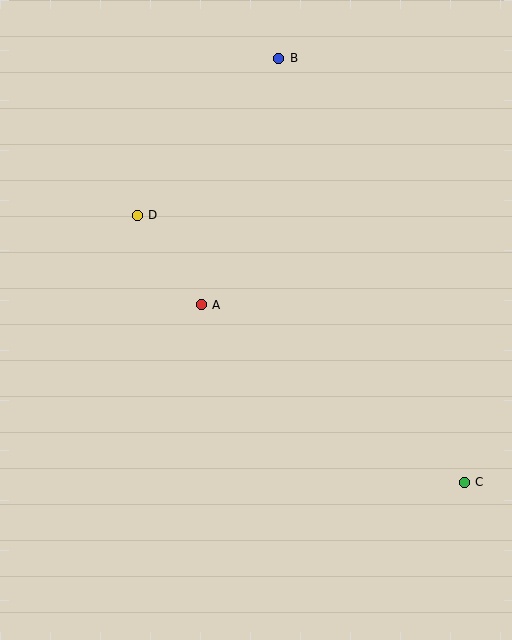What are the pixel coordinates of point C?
Point C is at (464, 482).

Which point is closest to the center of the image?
Point A at (201, 305) is closest to the center.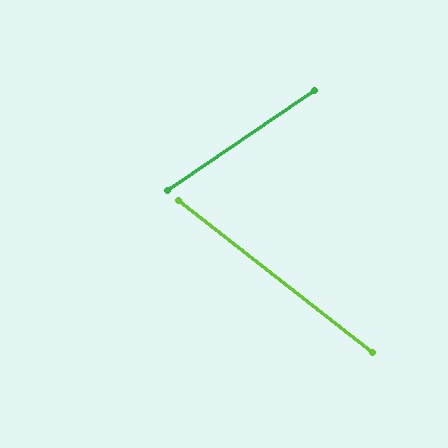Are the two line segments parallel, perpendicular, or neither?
Neither parallel nor perpendicular — they differ by about 72°.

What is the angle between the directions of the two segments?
Approximately 72 degrees.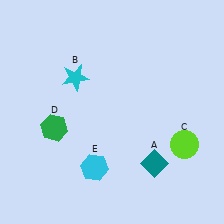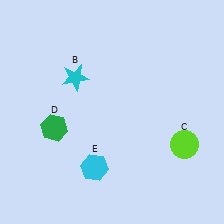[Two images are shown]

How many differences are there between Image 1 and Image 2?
There is 1 difference between the two images.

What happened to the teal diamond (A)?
The teal diamond (A) was removed in Image 2. It was in the bottom-right area of Image 1.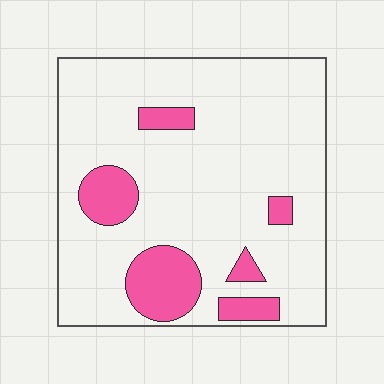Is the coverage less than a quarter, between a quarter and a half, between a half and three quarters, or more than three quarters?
Less than a quarter.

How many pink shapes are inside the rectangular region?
6.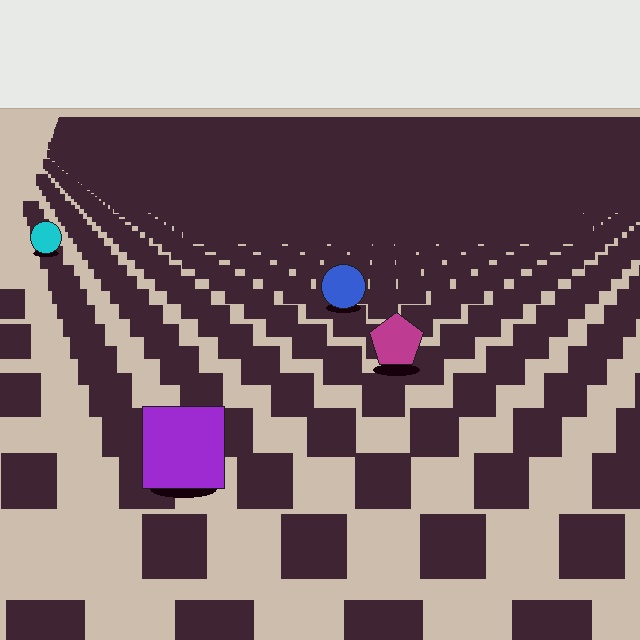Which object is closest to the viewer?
The purple square is closest. The texture marks near it are larger and more spread out.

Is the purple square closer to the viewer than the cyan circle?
Yes. The purple square is closer — you can tell from the texture gradient: the ground texture is coarser near it.